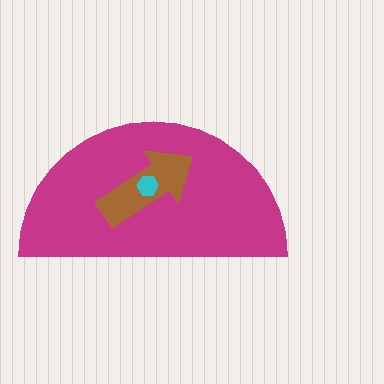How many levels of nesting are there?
3.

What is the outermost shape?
The magenta semicircle.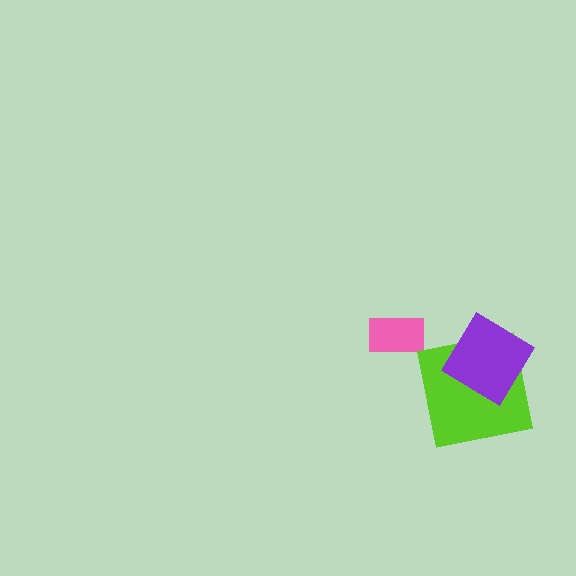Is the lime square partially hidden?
Yes, it is partially covered by another shape.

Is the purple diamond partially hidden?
No, no other shape covers it.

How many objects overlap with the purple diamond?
1 object overlaps with the purple diamond.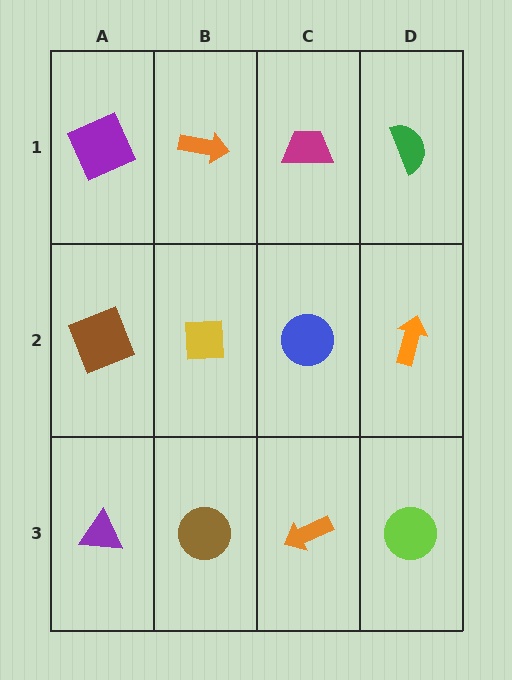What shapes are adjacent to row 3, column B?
A yellow square (row 2, column B), a purple triangle (row 3, column A), an orange arrow (row 3, column C).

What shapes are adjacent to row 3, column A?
A brown square (row 2, column A), a brown circle (row 3, column B).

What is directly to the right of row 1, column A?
An orange arrow.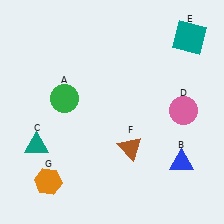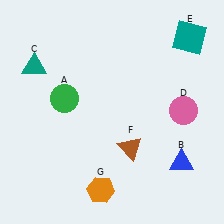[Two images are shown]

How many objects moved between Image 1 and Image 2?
2 objects moved between the two images.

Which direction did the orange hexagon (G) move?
The orange hexagon (G) moved right.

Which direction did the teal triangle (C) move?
The teal triangle (C) moved up.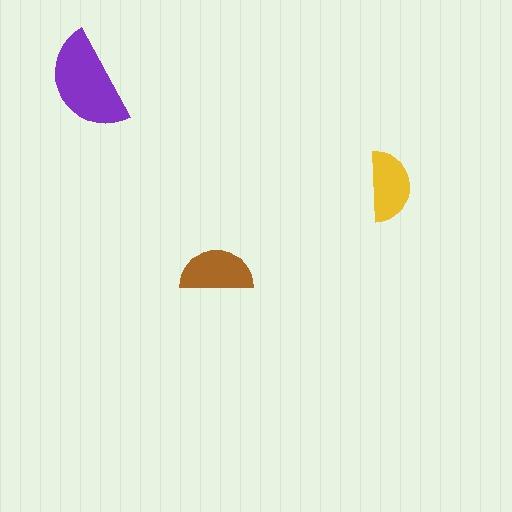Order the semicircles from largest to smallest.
the purple one, the brown one, the yellow one.